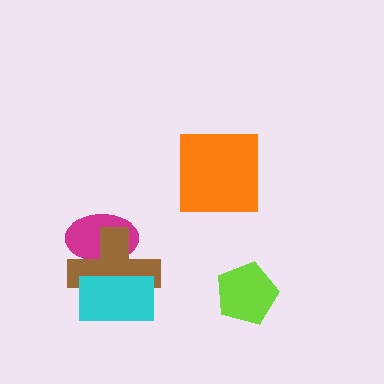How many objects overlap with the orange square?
0 objects overlap with the orange square.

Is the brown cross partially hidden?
Yes, it is partially covered by another shape.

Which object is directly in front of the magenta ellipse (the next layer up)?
The brown cross is directly in front of the magenta ellipse.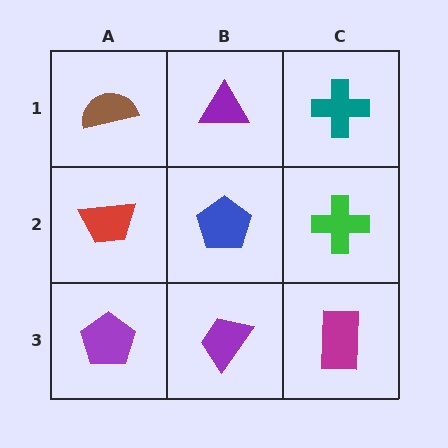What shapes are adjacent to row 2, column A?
A brown semicircle (row 1, column A), a purple pentagon (row 3, column A), a blue pentagon (row 2, column B).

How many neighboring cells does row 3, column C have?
2.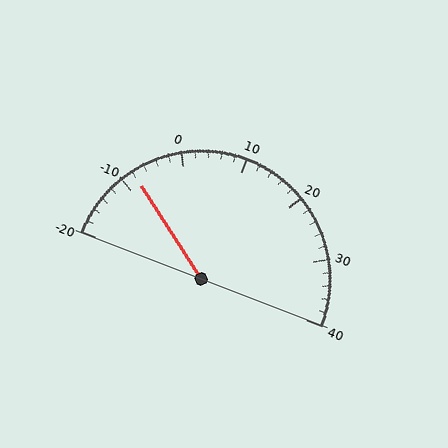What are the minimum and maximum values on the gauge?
The gauge ranges from -20 to 40.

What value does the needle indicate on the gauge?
The needle indicates approximately -8.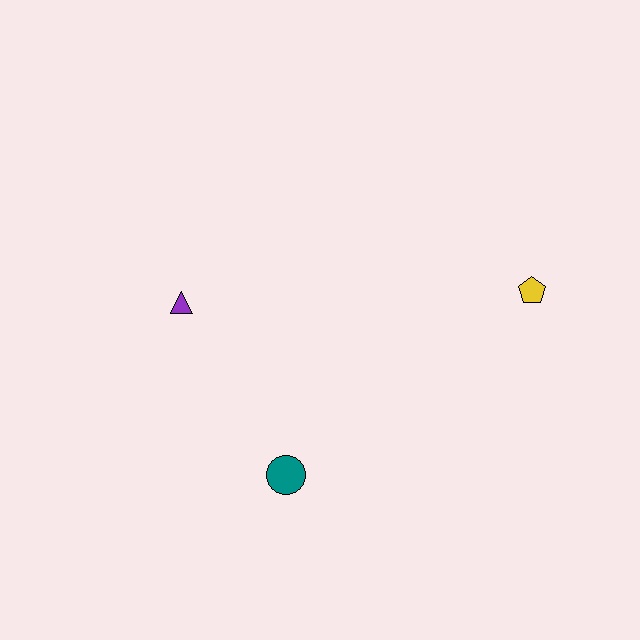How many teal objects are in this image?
There is 1 teal object.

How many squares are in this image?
There are no squares.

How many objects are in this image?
There are 3 objects.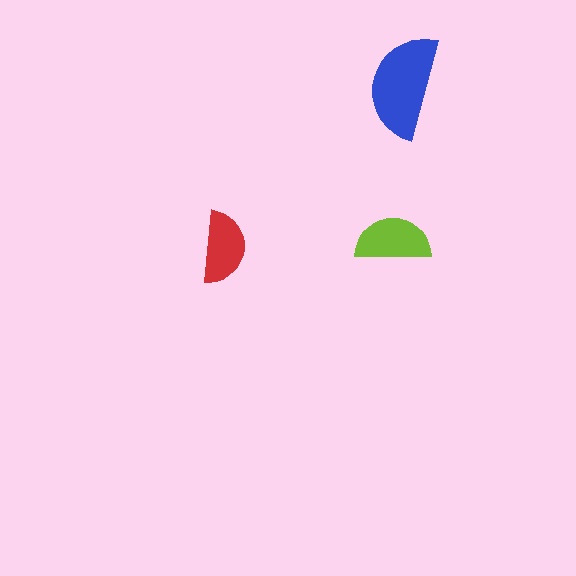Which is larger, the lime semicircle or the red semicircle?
The lime one.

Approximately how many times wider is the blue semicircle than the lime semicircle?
About 1.5 times wider.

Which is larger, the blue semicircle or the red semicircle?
The blue one.